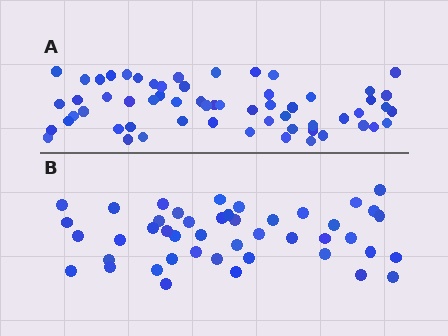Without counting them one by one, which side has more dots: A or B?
Region A (the top region) has more dots.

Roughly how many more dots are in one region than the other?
Region A has approximately 15 more dots than region B.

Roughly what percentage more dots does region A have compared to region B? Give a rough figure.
About 35% more.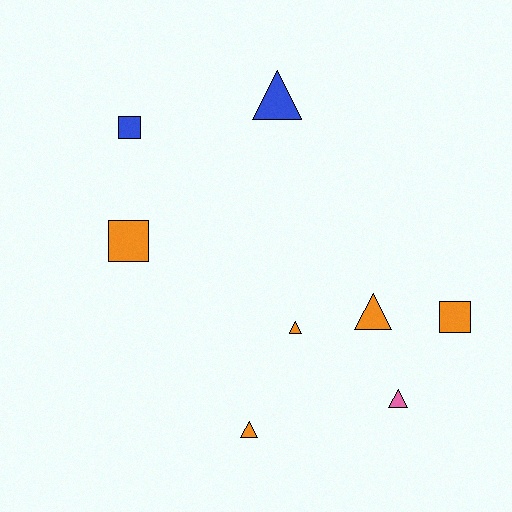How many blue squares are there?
There is 1 blue square.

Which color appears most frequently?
Orange, with 5 objects.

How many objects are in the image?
There are 8 objects.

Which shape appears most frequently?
Triangle, with 5 objects.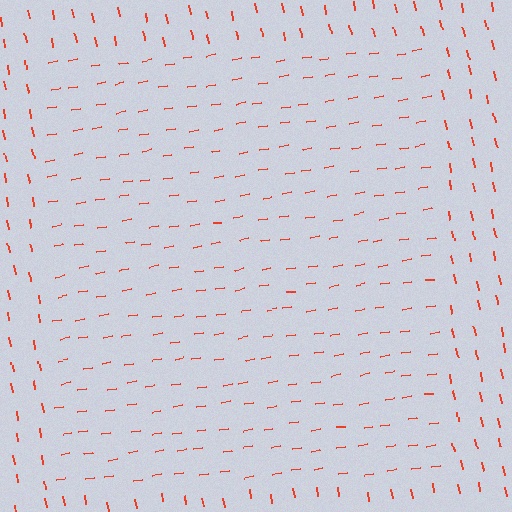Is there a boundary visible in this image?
Yes, there is a texture boundary formed by a change in line orientation.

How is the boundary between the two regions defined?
The boundary is defined purely by a change in line orientation (approximately 88 degrees difference). All lines are the same color and thickness.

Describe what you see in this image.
The image is filled with small red line segments. A rectangle region in the image has lines oriented differently from the surrounding lines, creating a visible texture boundary.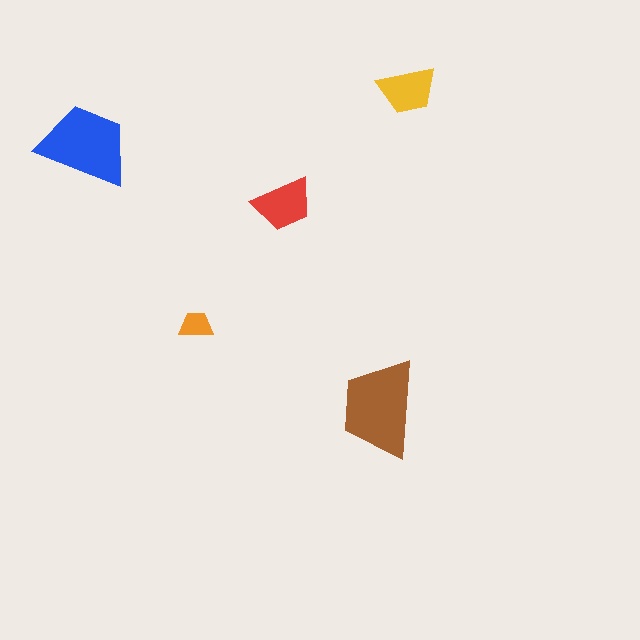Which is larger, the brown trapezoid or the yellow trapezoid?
The brown one.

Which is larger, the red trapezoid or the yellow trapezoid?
The red one.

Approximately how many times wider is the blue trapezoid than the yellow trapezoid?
About 1.5 times wider.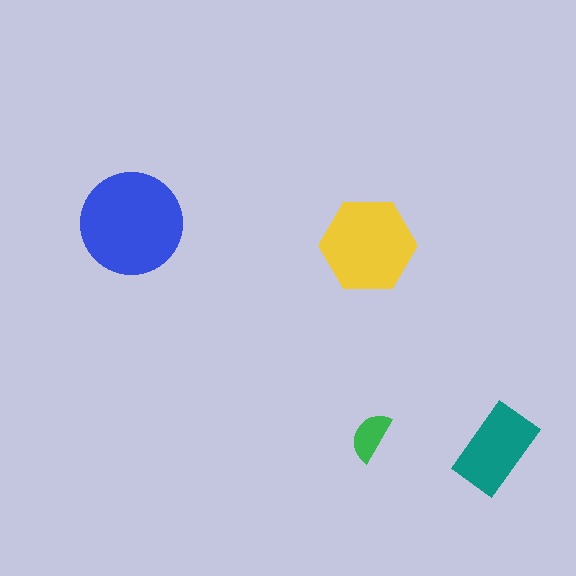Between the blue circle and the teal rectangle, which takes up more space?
The blue circle.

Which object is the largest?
The blue circle.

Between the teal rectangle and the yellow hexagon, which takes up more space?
The yellow hexagon.